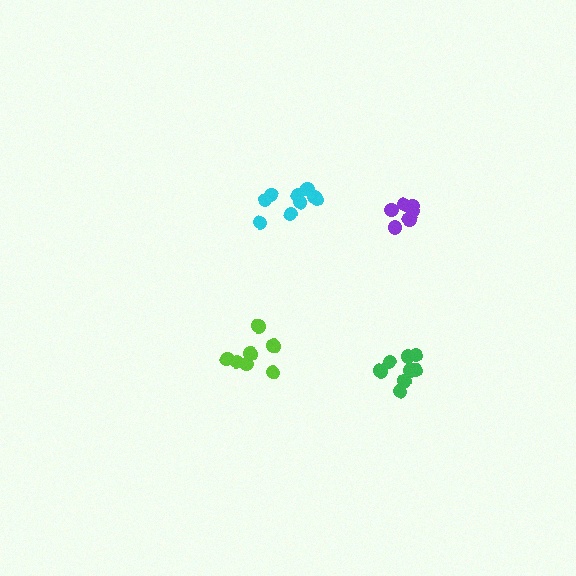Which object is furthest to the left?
The lime cluster is leftmost.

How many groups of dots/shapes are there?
There are 4 groups.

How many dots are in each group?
Group 1: 8 dots, Group 2: 9 dots, Group 3: 7 dots, Group 4: 7 dots (31 total).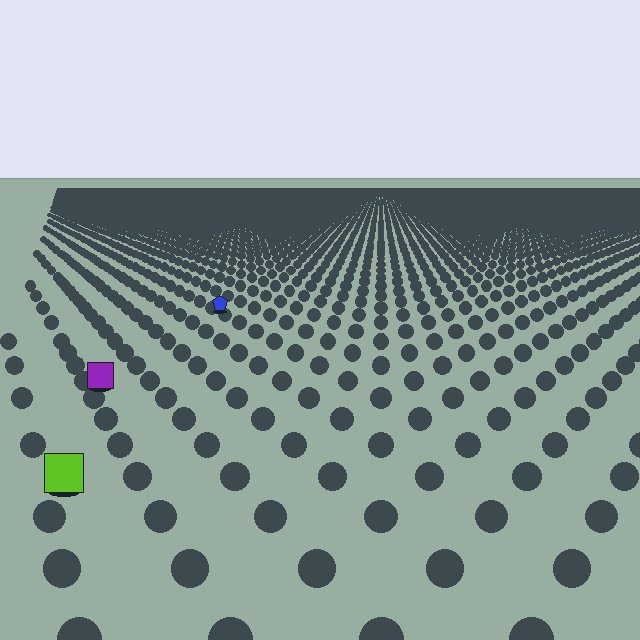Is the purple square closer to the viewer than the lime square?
No. The lime square is closer — you can tell from the texture gradient: the ground texture is coarser near it.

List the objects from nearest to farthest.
From nearest to farthest: the lime square, the purple square, the blue pentagon.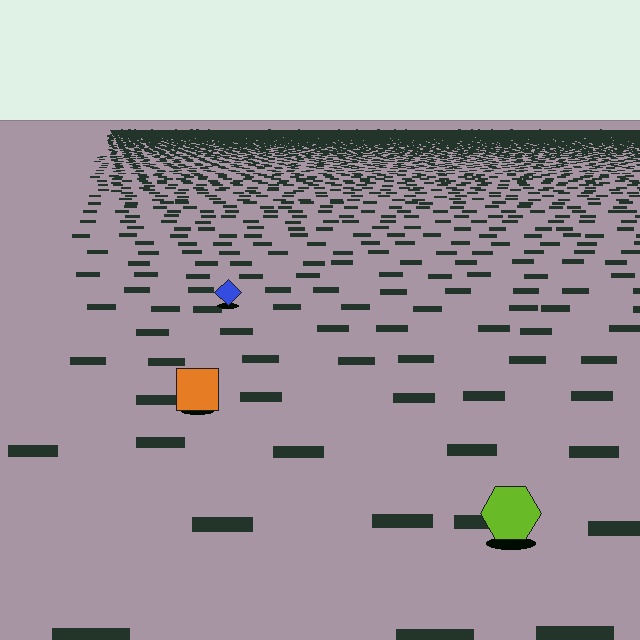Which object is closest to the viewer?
The lime hexagon is closest. The texture marks near it are larger and more spread out.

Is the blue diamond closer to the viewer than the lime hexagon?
No. The lime hexagon is closer — you can tell from the texture gradient: the ground texture is coarser near it.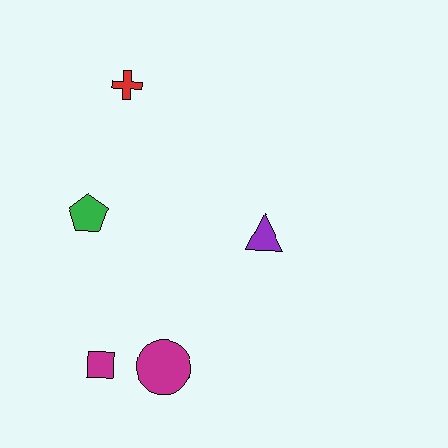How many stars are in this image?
There are no stars.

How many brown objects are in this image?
There are no brown objects.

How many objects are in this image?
There are 5 objects.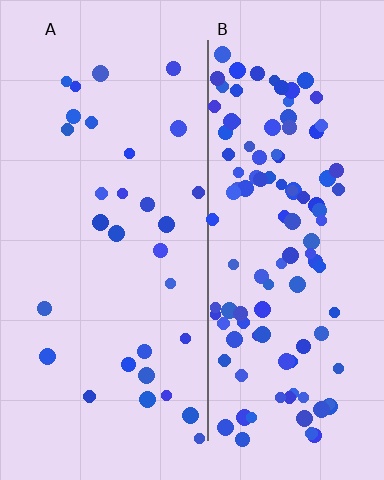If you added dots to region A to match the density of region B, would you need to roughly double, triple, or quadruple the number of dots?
Approximately quadruple.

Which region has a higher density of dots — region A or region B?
B (the right).